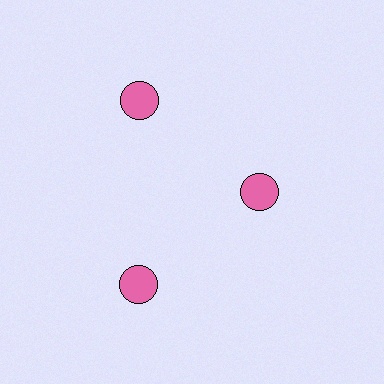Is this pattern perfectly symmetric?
No. The 3 pink circles are arranged in a ring, but one element near the 3 o'clock position is pulled inward toward the center, breaking the 3-fold rotational symmetry.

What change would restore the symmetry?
The symmetry would be restored by moving it outward, back onto the ring so that all 3 circles sit at equal angles and equal distance from the center.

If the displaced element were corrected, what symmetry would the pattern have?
It would have 3-fold rotational symmetry — the pattern would map onto itself every 120 degrees.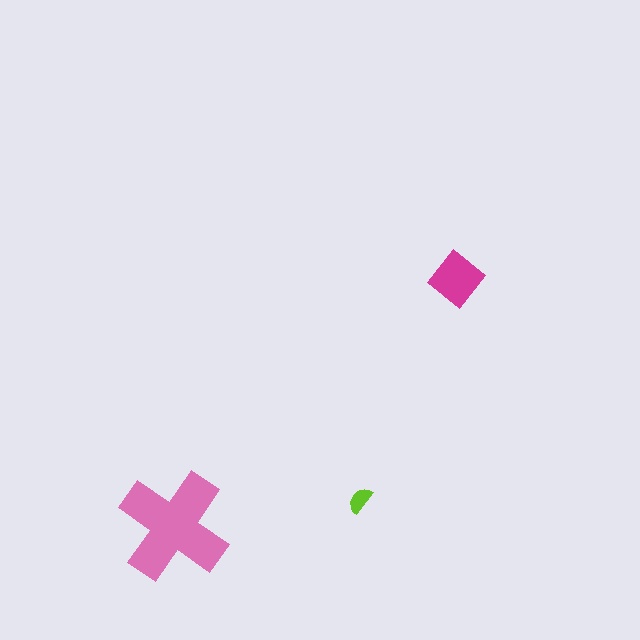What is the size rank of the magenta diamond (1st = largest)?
2nd.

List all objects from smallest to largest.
The lime semicircle, the magenta diamond, the pink cross.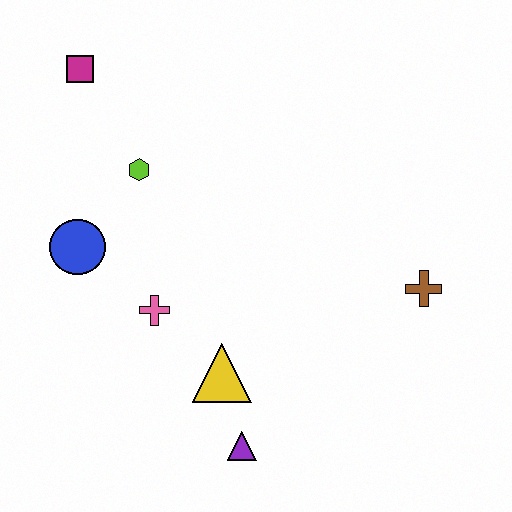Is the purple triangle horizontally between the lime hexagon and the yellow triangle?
No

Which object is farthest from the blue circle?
The brown cross is farthest from the blue circle.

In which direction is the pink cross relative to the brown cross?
The pink cross is to the left of the brown cross.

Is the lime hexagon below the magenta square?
Yes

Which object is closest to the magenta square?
The lime hexagon is closest to the magenta square.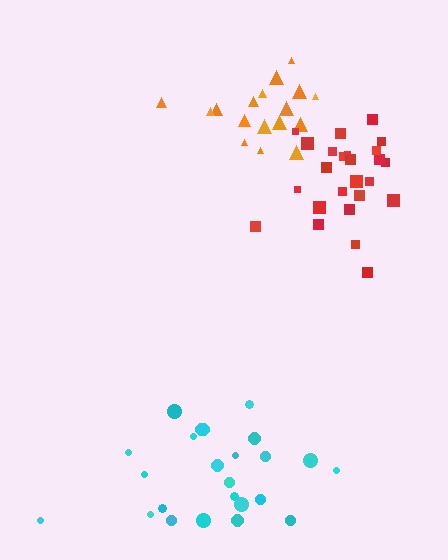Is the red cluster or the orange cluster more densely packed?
Red.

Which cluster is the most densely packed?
Red.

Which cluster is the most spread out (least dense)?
Cyan.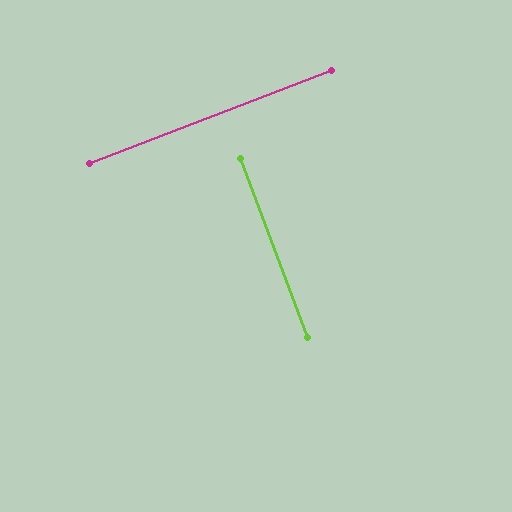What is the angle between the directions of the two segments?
Approximately 90 degrees.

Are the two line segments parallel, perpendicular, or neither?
Perpendicular — they meet at approximately 90°.